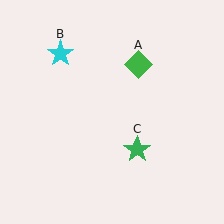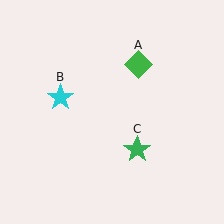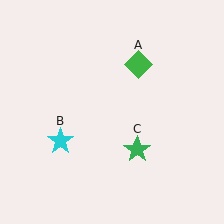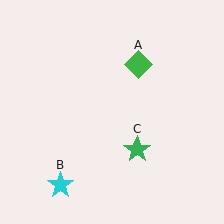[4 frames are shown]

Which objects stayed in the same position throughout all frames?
Green diamond (object A) and green star (object C) remained stationary.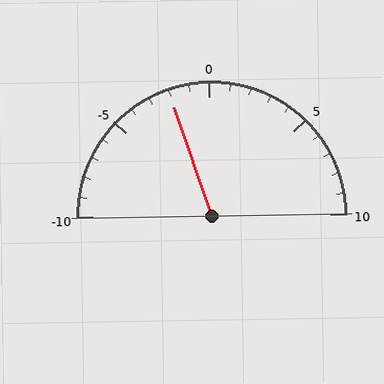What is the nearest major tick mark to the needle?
The nearest major tick mark is 0.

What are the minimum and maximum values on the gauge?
The gauge ranges from -10 to 10.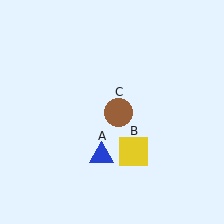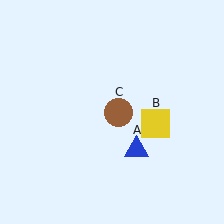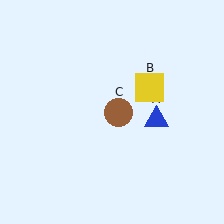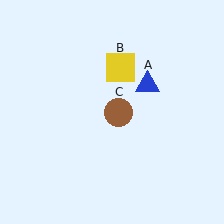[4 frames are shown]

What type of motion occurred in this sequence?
The blue triangle (object A), yellow square (object B) rotated counterclockwise around the center of the scene.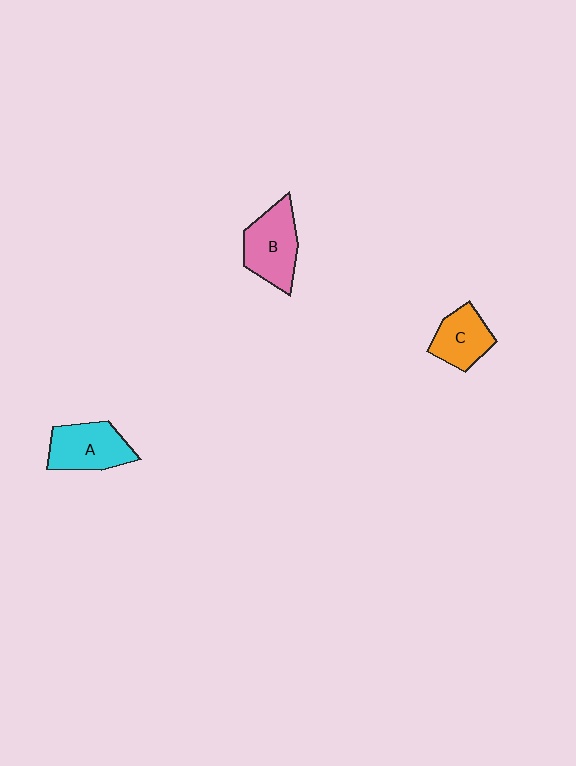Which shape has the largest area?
Shape B (pink).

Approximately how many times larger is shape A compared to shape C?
Approximately 1.3 times.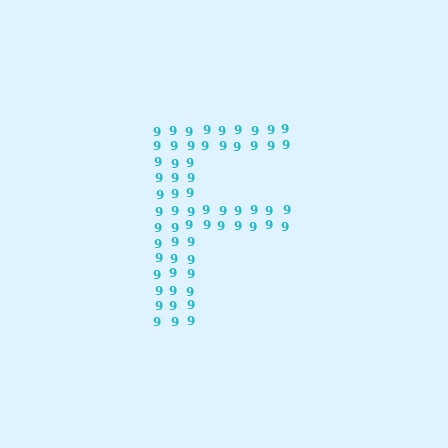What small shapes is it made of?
It is made of small digit 9's.